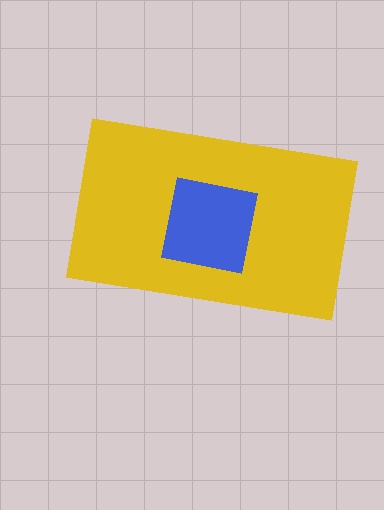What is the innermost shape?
The blue square.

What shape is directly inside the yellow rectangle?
The blue square.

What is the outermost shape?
The yellow rectangle.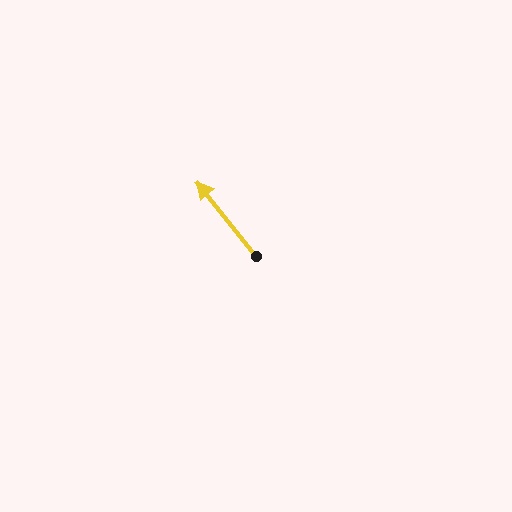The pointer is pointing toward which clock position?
Roughly 11 o'clock.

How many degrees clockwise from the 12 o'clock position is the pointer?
Approximately 322 degrees.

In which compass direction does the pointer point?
Northwest.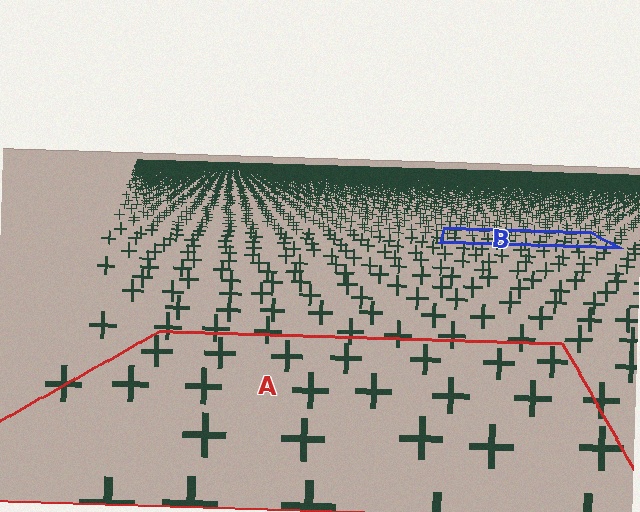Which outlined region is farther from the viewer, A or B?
Region B is farther from the viewer — the texture elements inside it appear smaller and more densely packed.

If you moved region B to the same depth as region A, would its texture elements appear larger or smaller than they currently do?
They would appear larger. At a closer depth, the same texture elements are projected at a bigger on-screen size.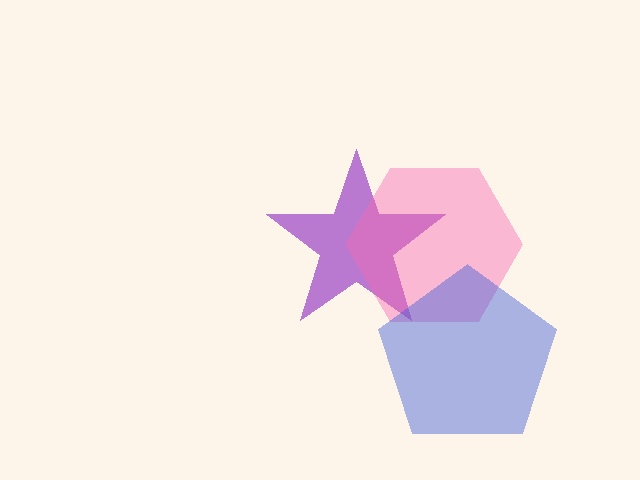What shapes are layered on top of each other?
The layered shapes are: a purple star, a pink hexagon, a blue pentagon.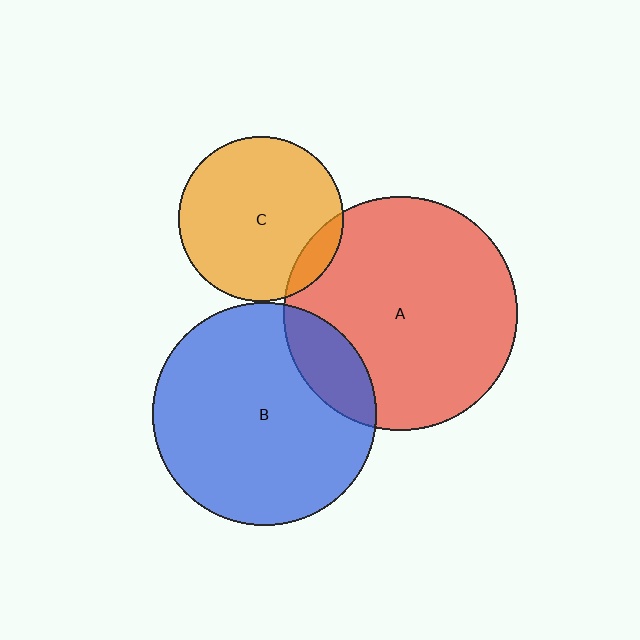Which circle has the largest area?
Circle A (red).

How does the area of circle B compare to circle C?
Approximately 1.8 times.